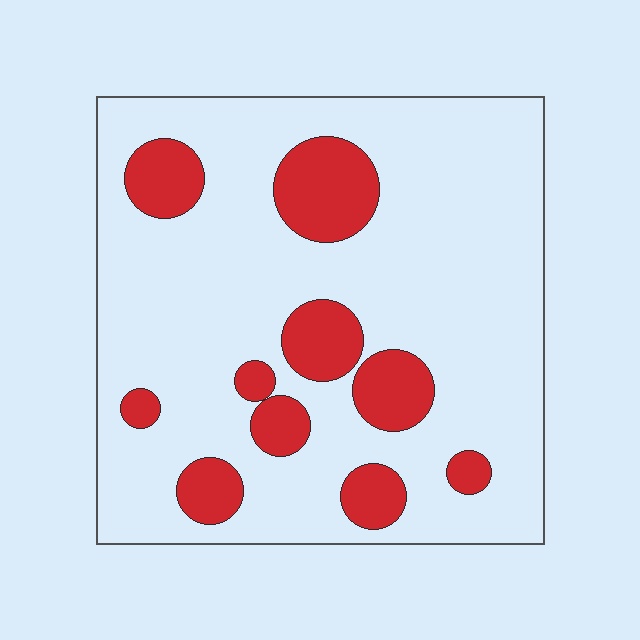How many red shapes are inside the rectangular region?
10.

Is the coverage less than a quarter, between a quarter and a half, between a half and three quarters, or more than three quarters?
Less than a quarter.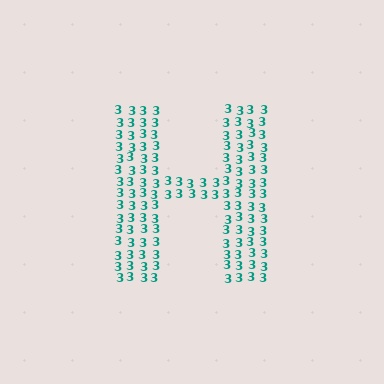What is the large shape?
The large shape is the letter H.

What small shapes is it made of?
It is made of small digit 3's.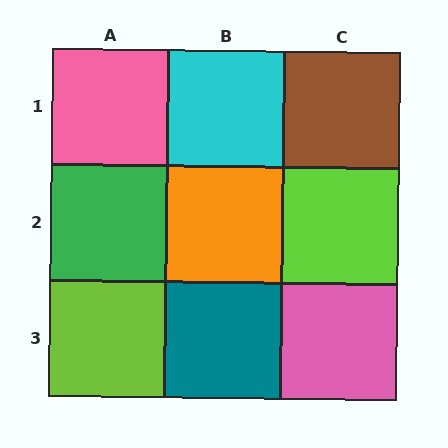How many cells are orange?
1 cell is orange.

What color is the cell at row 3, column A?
Lime.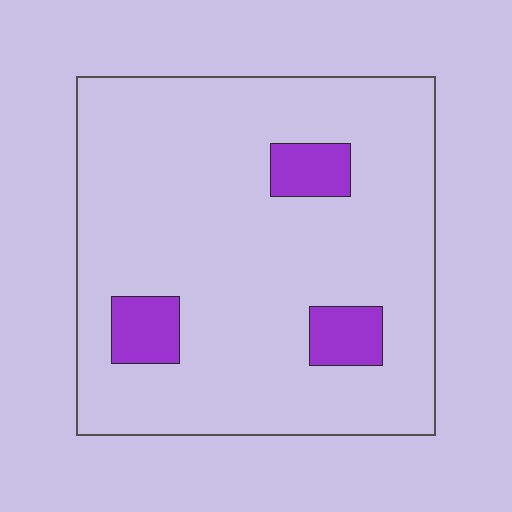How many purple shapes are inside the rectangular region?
3.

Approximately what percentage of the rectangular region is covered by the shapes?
Approximately 10%.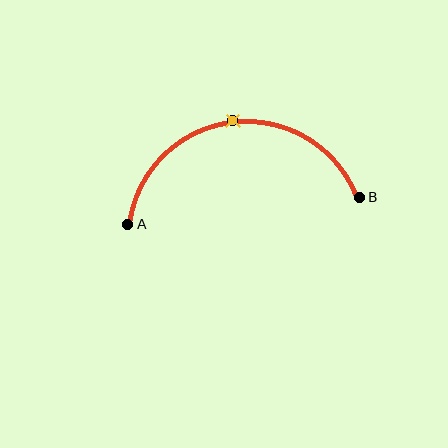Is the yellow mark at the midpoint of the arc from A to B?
Yes. The yellow mark lies on the arc at equal arc-length from both A and B — it is the arc midpoint.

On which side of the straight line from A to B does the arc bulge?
The arc bulges above the straight line connecting A and B.